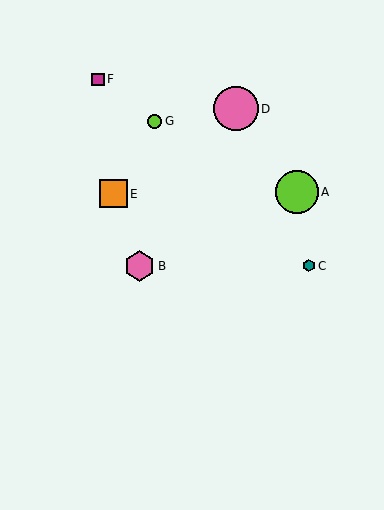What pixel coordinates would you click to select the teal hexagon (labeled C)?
Click at (309, 266) to select the teal hexagon C.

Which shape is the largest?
The pink circle (labeled D) is the largest.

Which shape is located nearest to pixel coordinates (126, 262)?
The pink hexagon (labeled B) at (140, 266) is nearest to that location.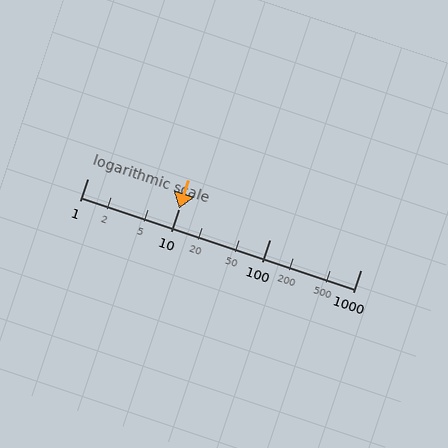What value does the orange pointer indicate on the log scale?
The pointer indicates approximately 10.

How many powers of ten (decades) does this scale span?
The scale spans 3 decades, from 1 to 1000.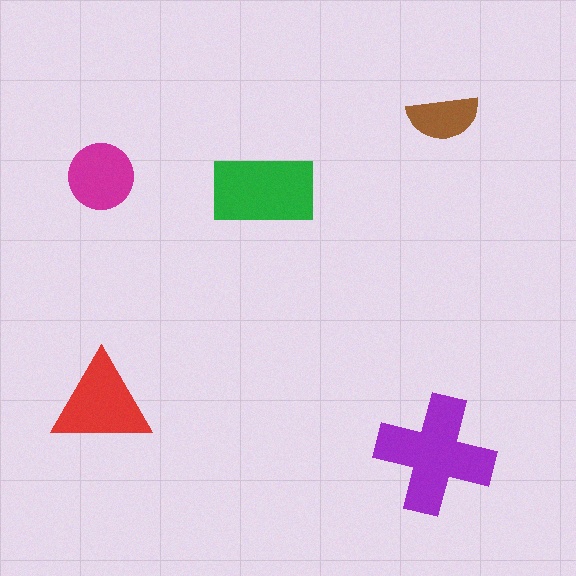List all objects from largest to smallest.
The purple cross, the green rectangle, the red triangle, the magenta circle, the brown semicircle.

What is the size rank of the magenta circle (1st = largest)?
4th.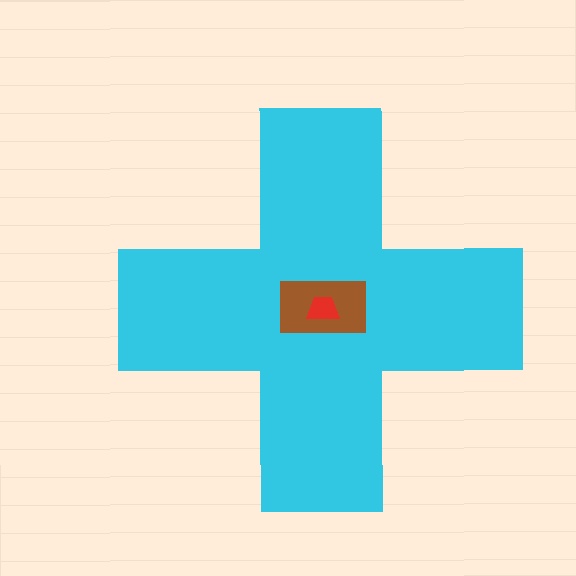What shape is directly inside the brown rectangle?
The red trapezoid.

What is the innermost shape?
The red trapezoid.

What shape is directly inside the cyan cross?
The brown rectangle.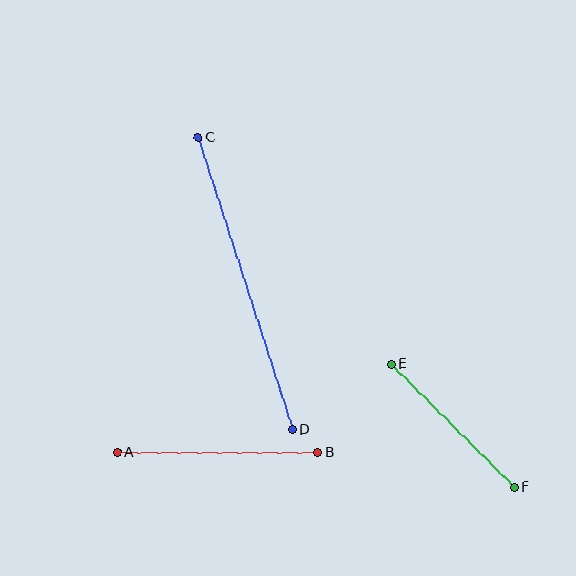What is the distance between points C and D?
The distance is approximately 307 pixels.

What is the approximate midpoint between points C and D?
The midpoint is at approximately (245, 283) pixels.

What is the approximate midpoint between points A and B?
The midpoint is at approximately (217, 452) pixels.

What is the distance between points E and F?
The distance is approximately 174 pixels.